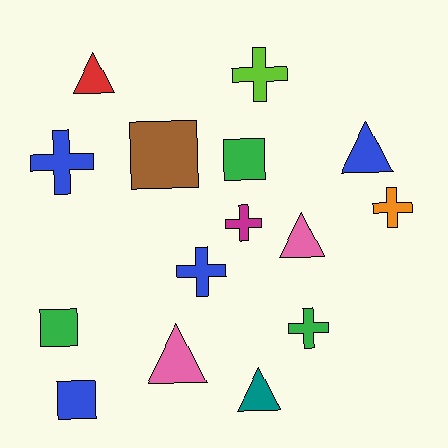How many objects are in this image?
There are 15 objects.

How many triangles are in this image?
There are 5 triangles.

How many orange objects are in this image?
There is 1 orange object.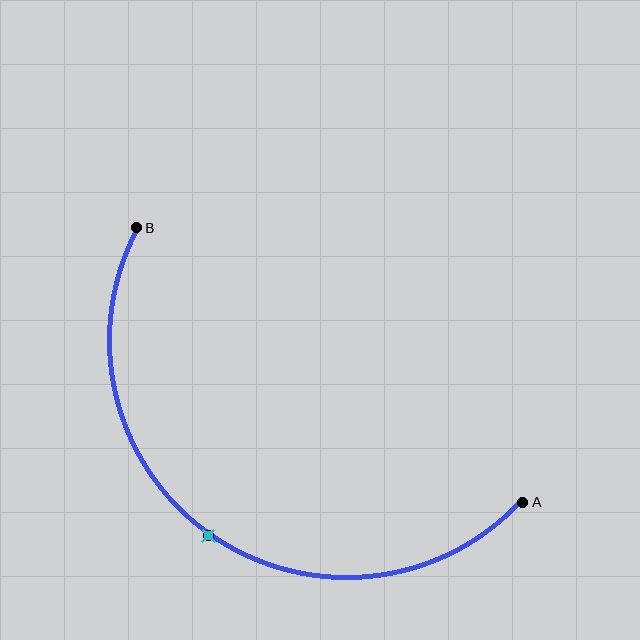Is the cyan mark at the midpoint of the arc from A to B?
Yes. The cyan mark lies on the arc at equal arc-length from both A and B — it is the arc midpoint.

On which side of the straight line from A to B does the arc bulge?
The arc bulges below and to the left of the straight line connecting A and B.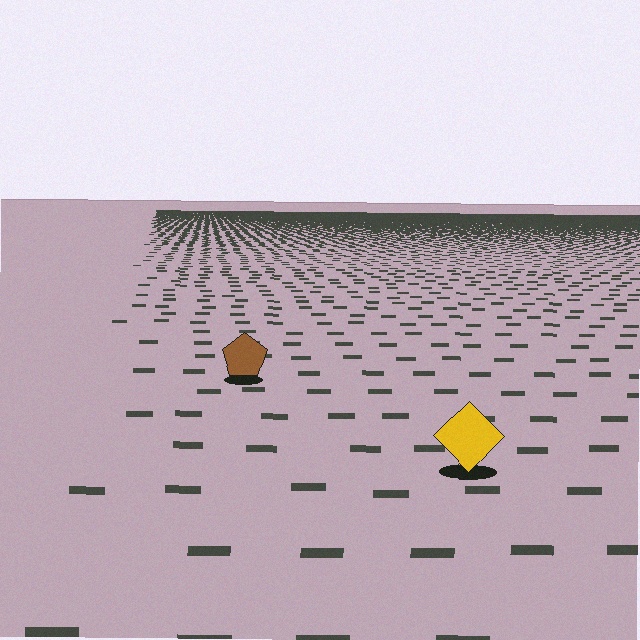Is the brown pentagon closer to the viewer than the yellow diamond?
No. The yellow diamond is closer — you can tell from the texture gradient: the ground texture is coarser near it.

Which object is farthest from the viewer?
The brown pentagon is farthest from the viewer. It appears smaller and the ground texture around it is denser.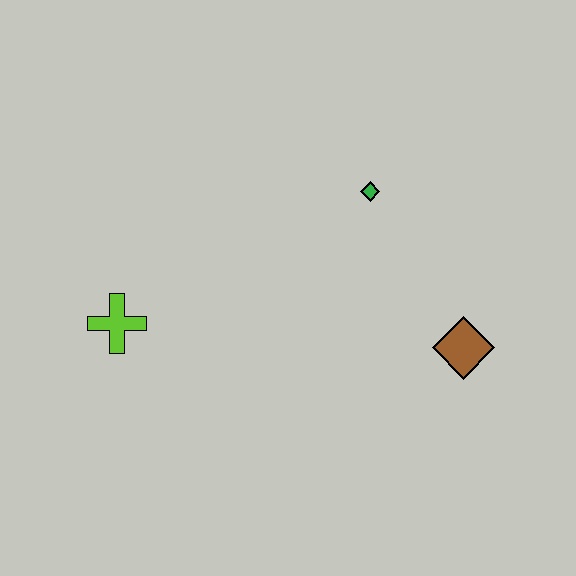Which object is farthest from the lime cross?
The brown diamond is farthest from the lime cross.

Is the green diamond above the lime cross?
Yes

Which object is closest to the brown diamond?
The green diamond is closest to the brown diamond.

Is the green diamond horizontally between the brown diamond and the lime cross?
Yes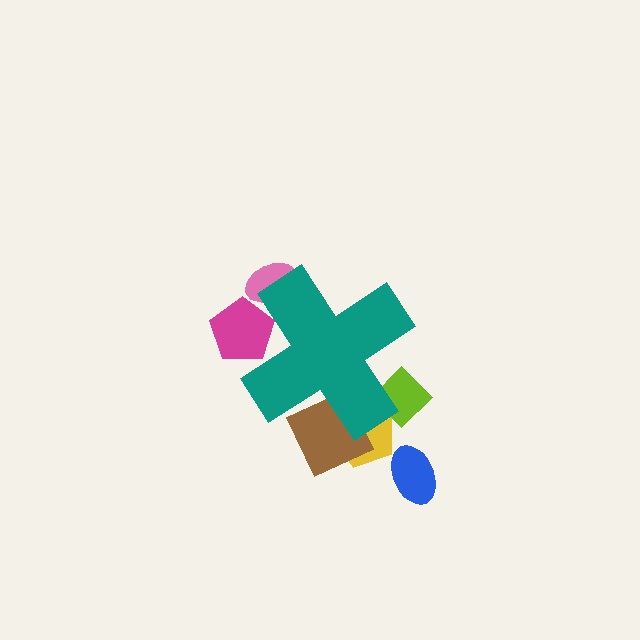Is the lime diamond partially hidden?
Yes, the lime diamond is partially hidden behind the teal cross.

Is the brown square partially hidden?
Yes, the brown square is partially hidden behind the teal cross.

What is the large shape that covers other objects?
A teal cross.